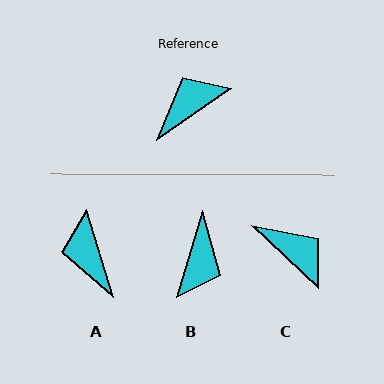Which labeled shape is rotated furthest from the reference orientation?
B, about 141 degrees away.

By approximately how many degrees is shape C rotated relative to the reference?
Approximately 78 degrees clockwise.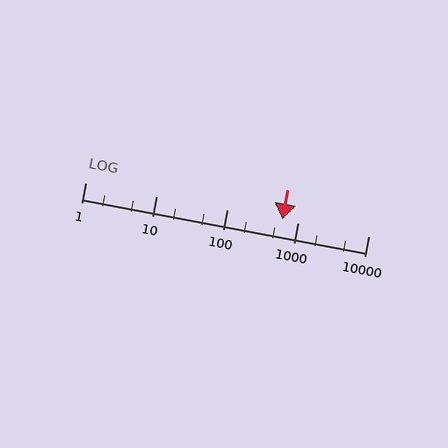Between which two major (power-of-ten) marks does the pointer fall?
The pointer is between 100 and 1000.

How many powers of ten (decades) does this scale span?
The scale spans 4 decades, from 1 to 10000.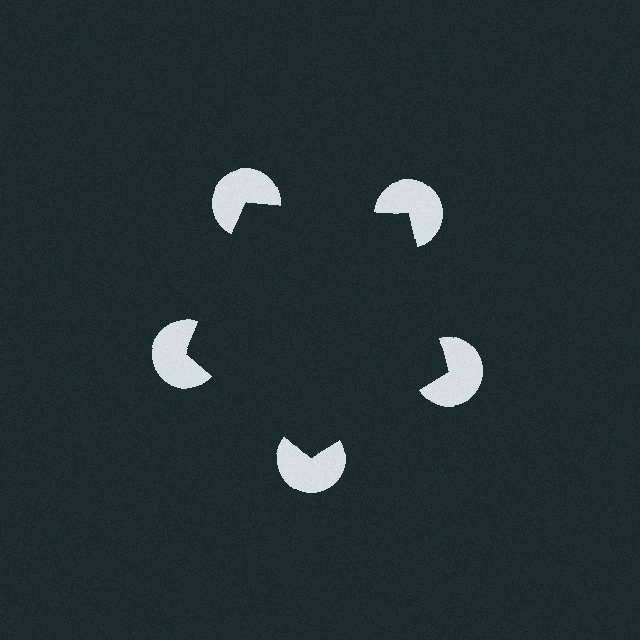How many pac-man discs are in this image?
There are 5 — one at each vertex of the illusory pentagon.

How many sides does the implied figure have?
5 sides.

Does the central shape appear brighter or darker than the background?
It typically appears slightly darker than the background, even though no actual brightness change is drawn.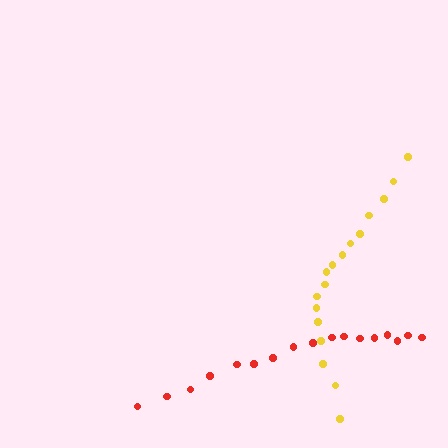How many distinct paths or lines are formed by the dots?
There are 2 distinct paths.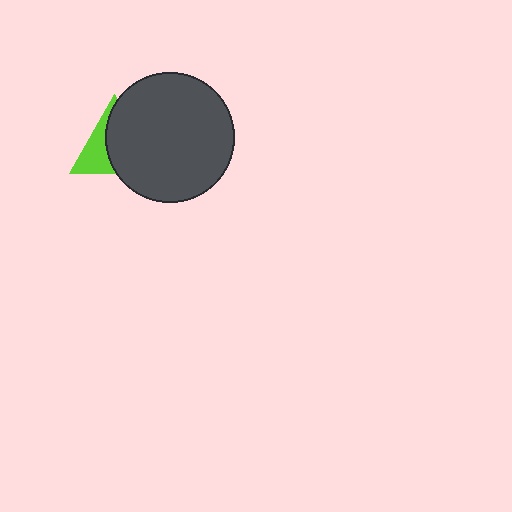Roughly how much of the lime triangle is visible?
A small part of it is visible (roughly 38%).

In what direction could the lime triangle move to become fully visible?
The lime triangle could move left. That would shift it out from behind the dark gray circle entirely.